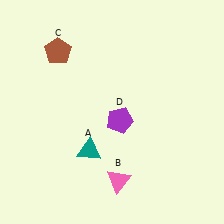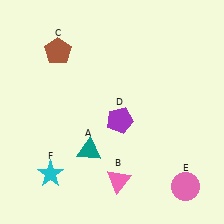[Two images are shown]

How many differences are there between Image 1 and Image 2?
There are 2 differences between the two images.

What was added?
A pink circle (E), a cyan star (F) were added in Image 2.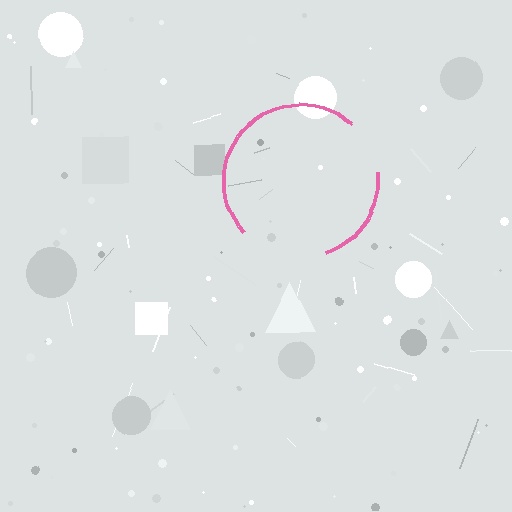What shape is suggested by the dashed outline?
The dashed outline suggests a circle.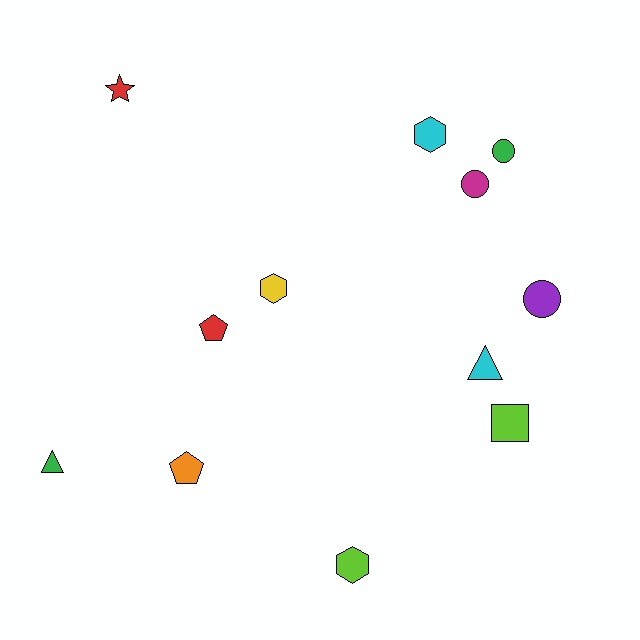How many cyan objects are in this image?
There are 2 cyan objects.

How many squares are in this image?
There is 1 square.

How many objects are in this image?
There are 12 objects.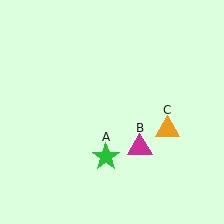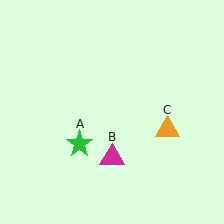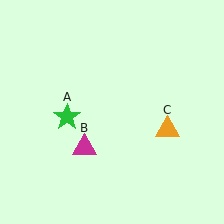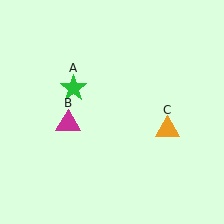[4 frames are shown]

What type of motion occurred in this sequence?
The green star (object A), magenta triangle (object B) rotated clockwise around the center of the scene.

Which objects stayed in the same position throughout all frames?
Orange triangle (object C) remained stationary.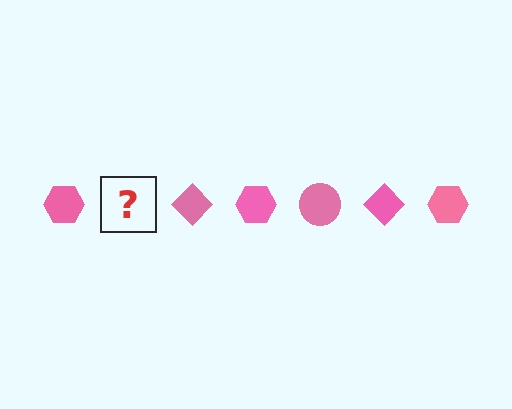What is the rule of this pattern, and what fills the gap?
The rule is that the pattern cycles through hexagon, circle, diamond shapes in pink. The gap should be filled with a pink circle.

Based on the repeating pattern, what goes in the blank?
The blank should be a pink circle.